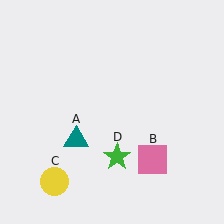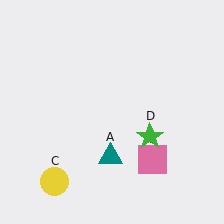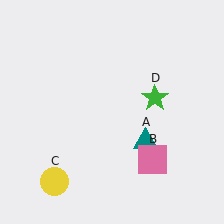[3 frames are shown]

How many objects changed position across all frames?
2 objects changed position: teal triangle (object A), green star (object D).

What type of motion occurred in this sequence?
The teal triangle (object A), green star (object D) rotated counterclockwise around the center of the scene.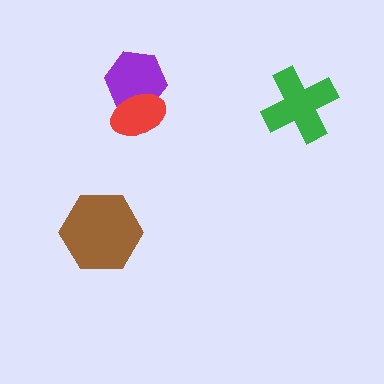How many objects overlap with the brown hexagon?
0 objects overlap with the brown hexagon.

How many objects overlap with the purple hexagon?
1 object overlaps with the purple hexagon.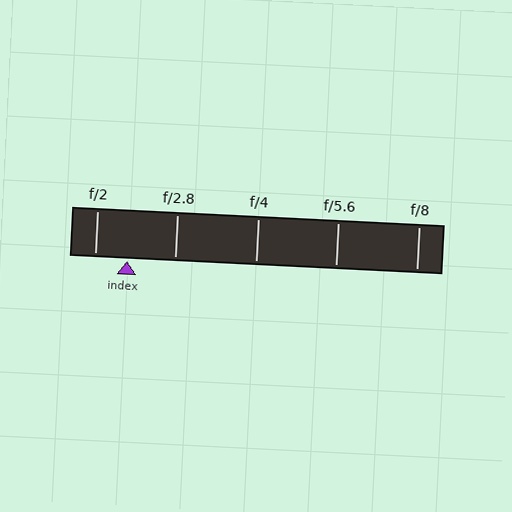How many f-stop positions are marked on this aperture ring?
There are 5 f-stop positions marked.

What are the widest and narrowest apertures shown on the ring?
The widest aperture shown is f/2 and the narrowest is f/8.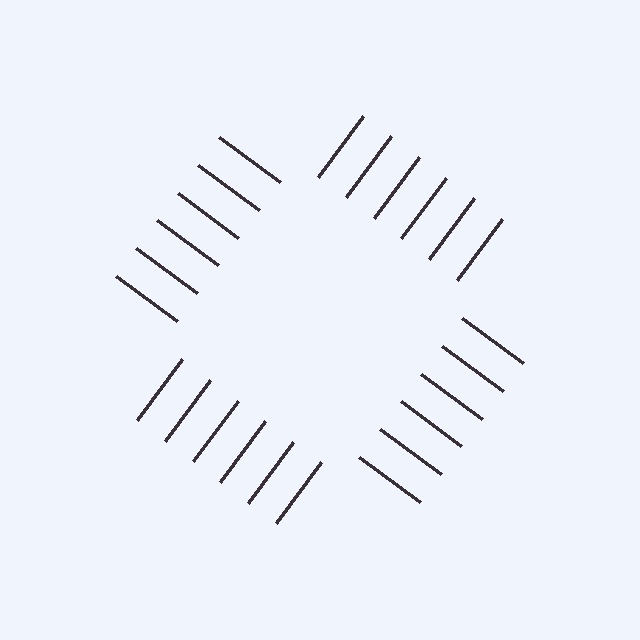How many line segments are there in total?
24 — 6 along each of the 4 edges.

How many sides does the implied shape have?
4 sides — the line-ends trace a square.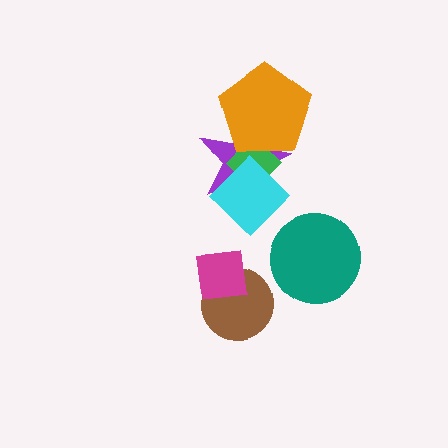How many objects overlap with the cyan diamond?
2 objects overlap with the cyan diamond.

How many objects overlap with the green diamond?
3 objects overlap with the green diamond.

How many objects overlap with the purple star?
3 objects overlap with the purple star.